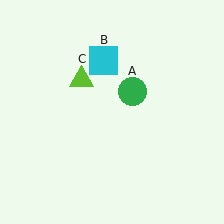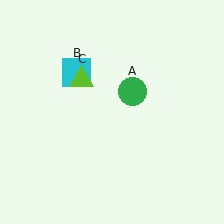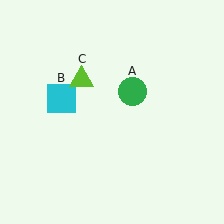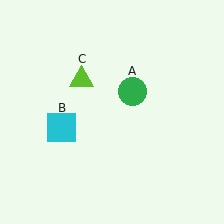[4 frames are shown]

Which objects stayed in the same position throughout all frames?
Green circle (object A) and lime triangle (object C) remained stationary.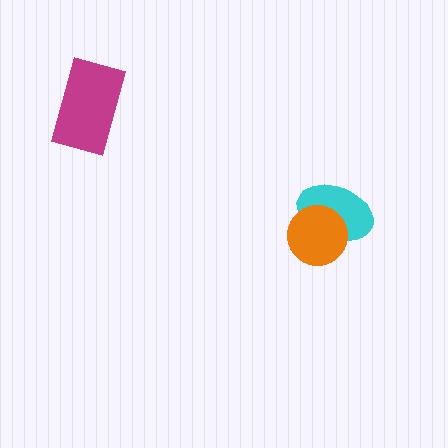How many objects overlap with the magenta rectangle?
0 objects overlap with the magenta rectangle.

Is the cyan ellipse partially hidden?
Yes, it is partially covered by another shape.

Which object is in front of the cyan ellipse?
The orange circle is in front of the cyan ellipse.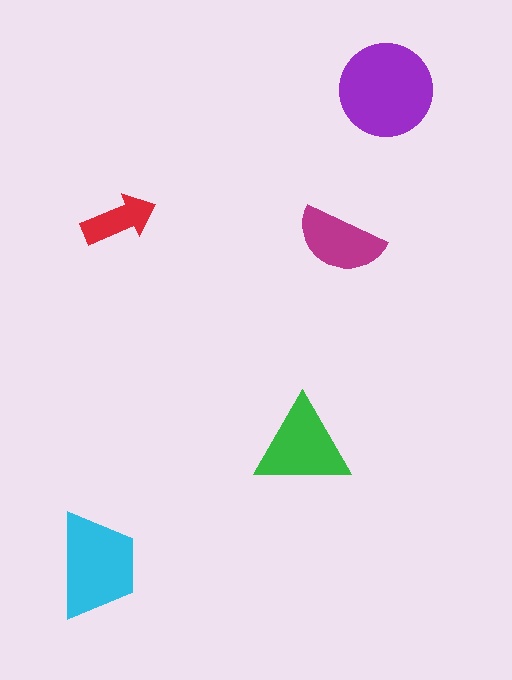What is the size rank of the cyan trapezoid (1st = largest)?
2nd.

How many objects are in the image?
There are 5 objects in the image.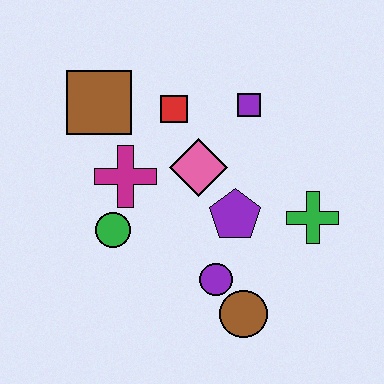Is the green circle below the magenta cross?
Yes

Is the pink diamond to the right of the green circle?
Yes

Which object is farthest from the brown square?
The brown circle is farthest from the brown square.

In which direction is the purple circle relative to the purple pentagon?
The purple circle is below the purple pentagon.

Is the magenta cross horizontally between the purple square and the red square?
No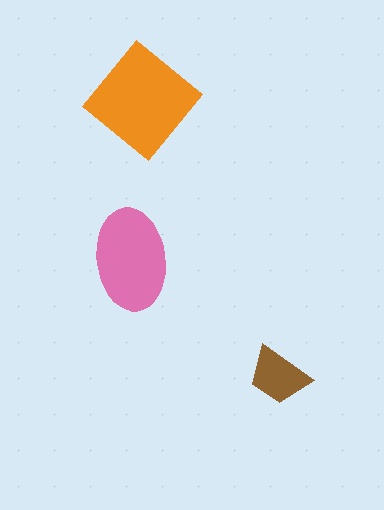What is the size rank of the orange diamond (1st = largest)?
1st.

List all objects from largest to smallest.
The orange diamond, the pink ellipse, the brown trapezoid.